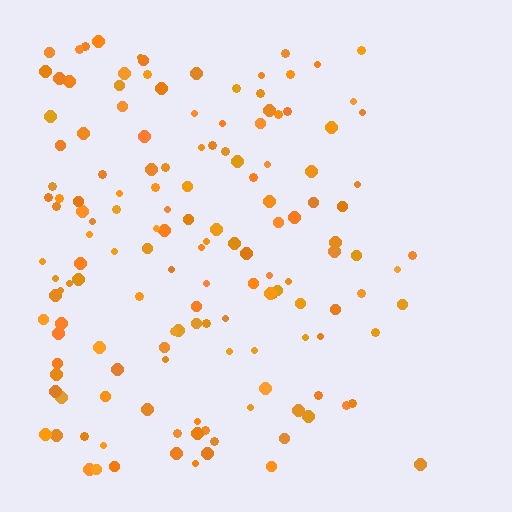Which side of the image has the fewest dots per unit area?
The right.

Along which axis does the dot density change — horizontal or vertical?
Horizontal.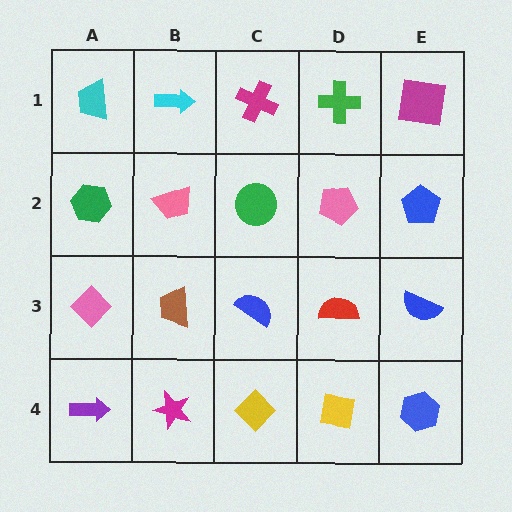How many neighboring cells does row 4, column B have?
3.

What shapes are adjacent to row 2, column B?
A cyan arrow (row 1, column B), a brown trapezoid (row 3, column B), a green hexagon (row 2, column A), a green circle (row 2, column C).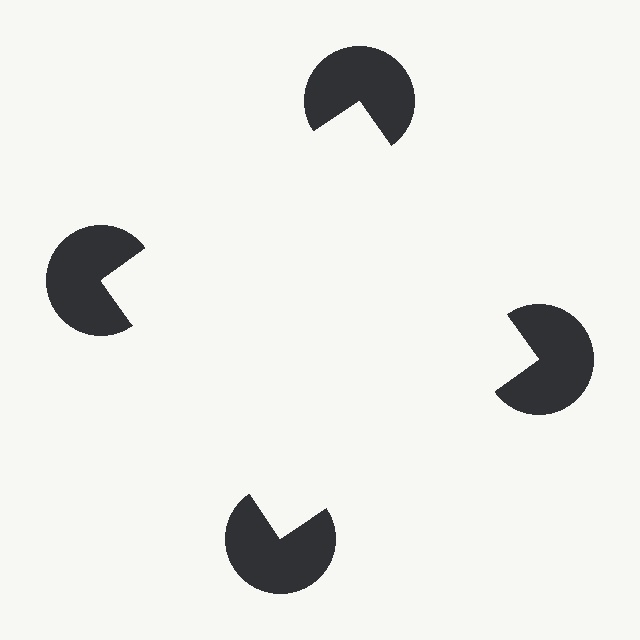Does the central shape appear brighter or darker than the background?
It typically appears slightly brighter than the background, even though no actual brightness change is drawn.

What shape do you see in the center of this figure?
An illusory square — its edges are inferred from the aligned wedge cuts in the pac-man discs, not physically drawn.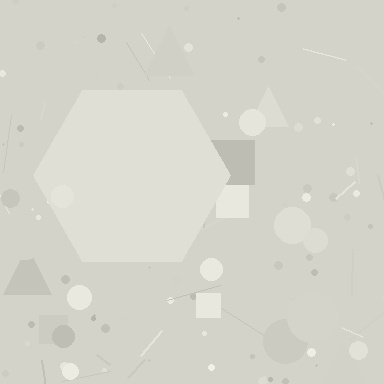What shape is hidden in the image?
A hexagon is hidden in the image.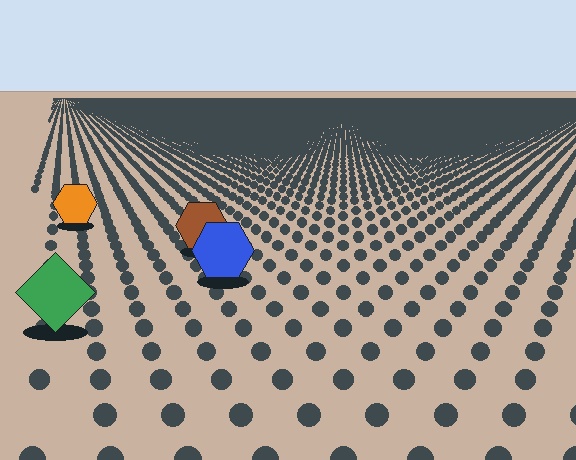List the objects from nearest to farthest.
From nearest to farthest: the green diamond, the blue hexagon, the brown hexagon, the orange hexagon.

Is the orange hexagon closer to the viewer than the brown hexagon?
No. The brown hexagon is closer — you can tell from the texture gradient: the ground texture is coarser near it.